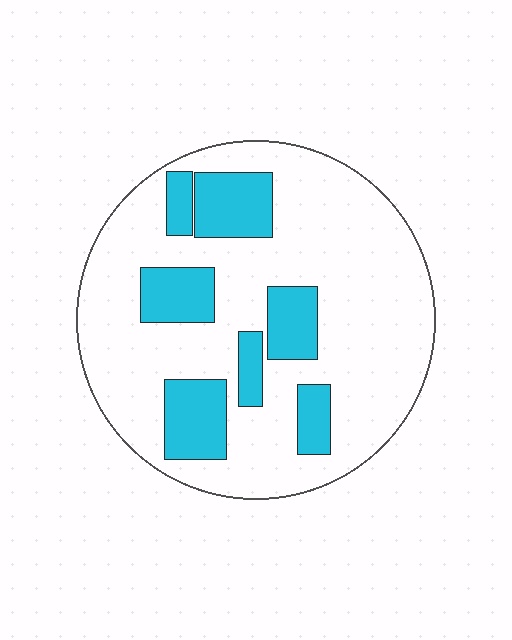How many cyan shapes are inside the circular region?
7.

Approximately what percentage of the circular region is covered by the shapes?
Approximately 25%.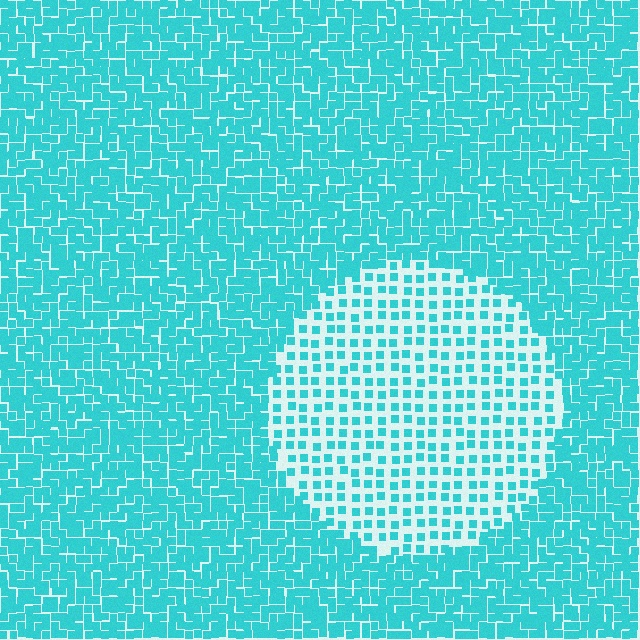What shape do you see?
I see a circle.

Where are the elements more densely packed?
The elements are more densely packed outside the circle boundary.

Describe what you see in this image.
The image contains small cyan elements arranged at two different densities. A circle-shaped region is visible where the elements are less densely packed than the surrounding area.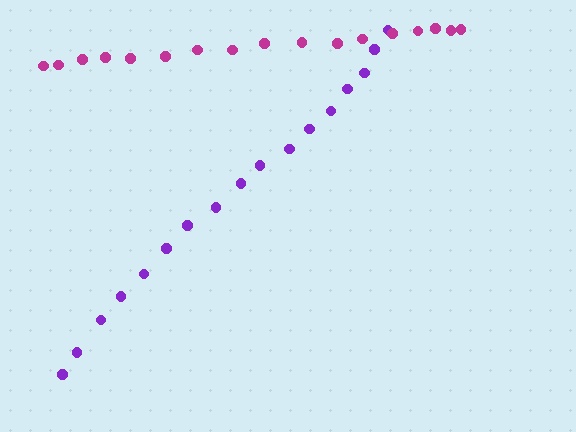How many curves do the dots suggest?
There are 2 distinct paths.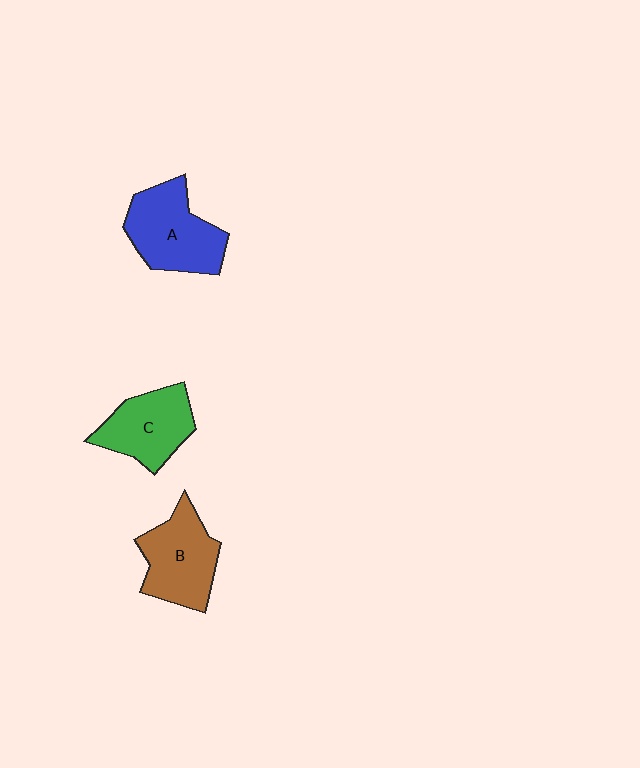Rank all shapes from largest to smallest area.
From largest to smallest: A (blue), B (brown), C (green).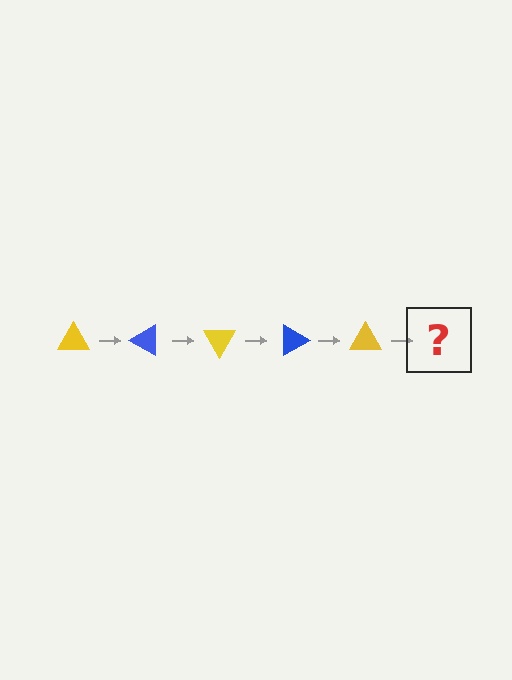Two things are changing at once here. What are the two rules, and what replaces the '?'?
The two rules are that it rotates 30 degrees each step and the color cycles through yellow and blue. The '?' should be a blue triangle, rotated 150 degrees from the start.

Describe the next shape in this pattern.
It should be a blue triangle, rotated 150 degrees from the start.